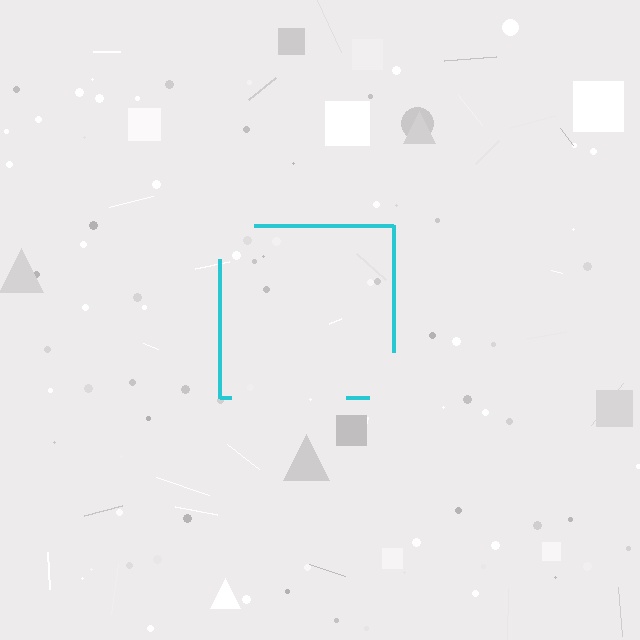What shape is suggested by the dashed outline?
The dashed outline suggests a square.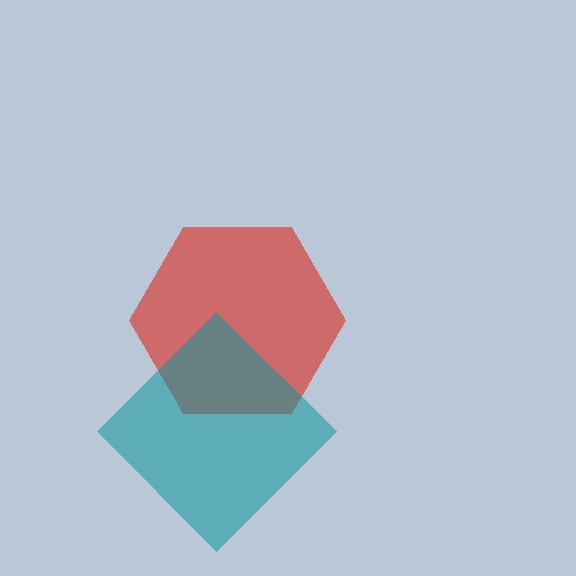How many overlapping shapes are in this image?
There are 2 overlapping shapes in the image.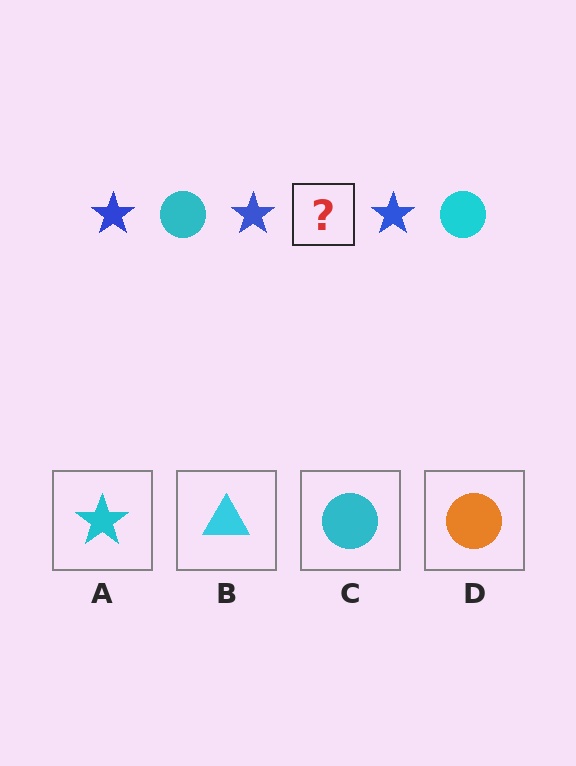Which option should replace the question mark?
Option C.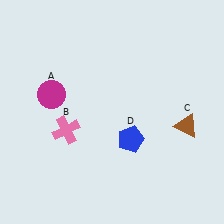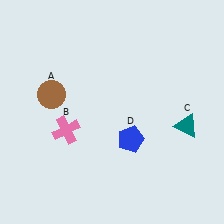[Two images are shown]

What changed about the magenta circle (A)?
In Image 1, A is magenta. In Image 2, it changed to brown.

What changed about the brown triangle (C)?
In Image 1, C is brown. In Image 2, it changed to teal.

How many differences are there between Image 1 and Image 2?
There are 2 differences between the two images.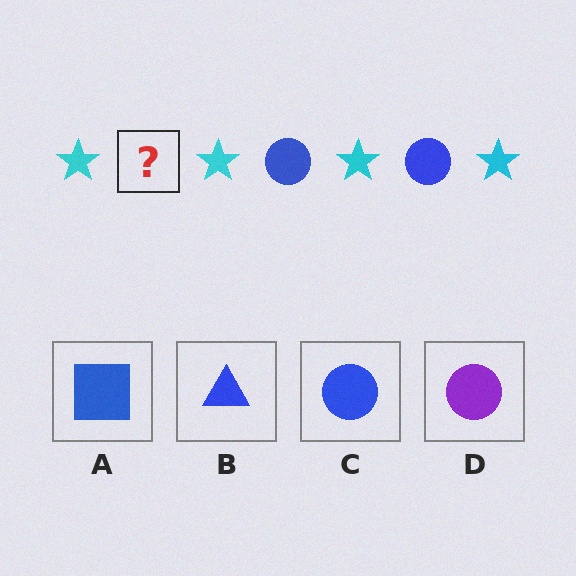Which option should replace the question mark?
Option C.